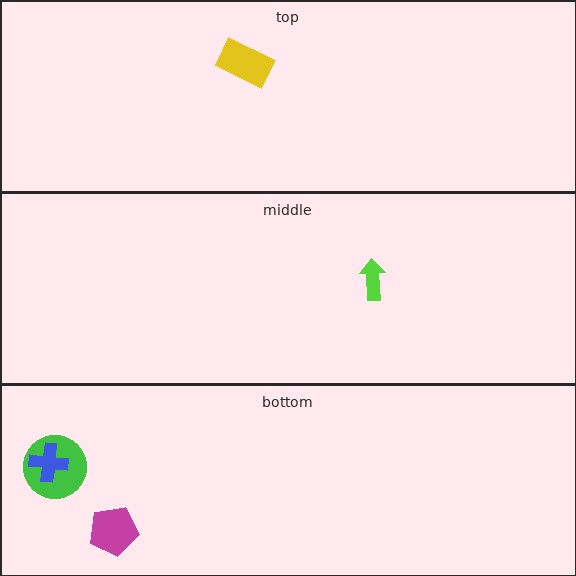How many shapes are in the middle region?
1.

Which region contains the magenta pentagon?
The bottom region.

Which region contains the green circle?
The bottom region.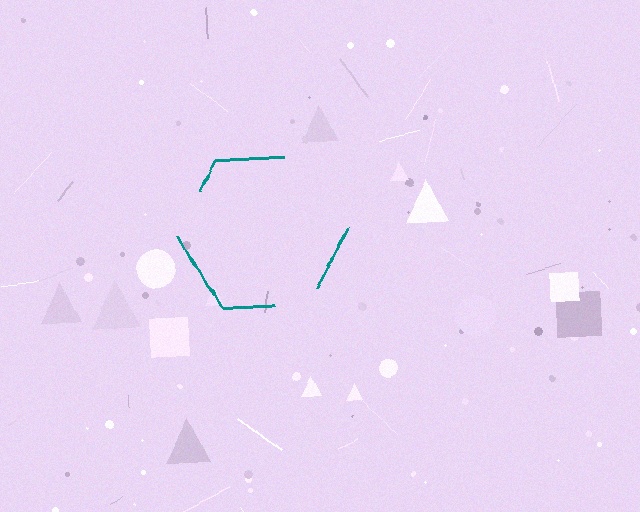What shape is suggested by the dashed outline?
The dashed outline suggests a hexagon.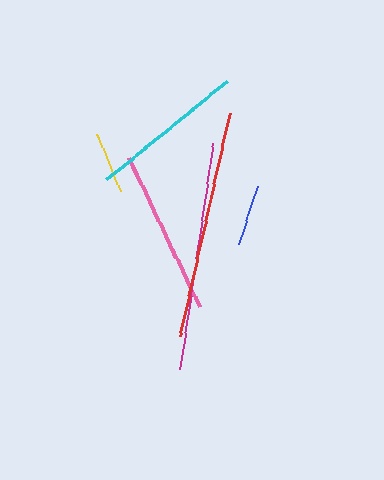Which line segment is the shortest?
The blue line is the shortest at approximately 61 pixels.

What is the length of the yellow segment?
The yellow segment is approximately 62 pixels long.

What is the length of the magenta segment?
The magenta segment is approximately 228 pixels long.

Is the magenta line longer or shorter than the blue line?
The magenta line is longer than the blue line.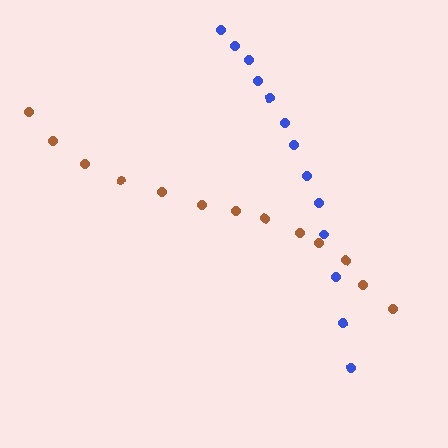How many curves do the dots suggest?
There are 2 distinct paths.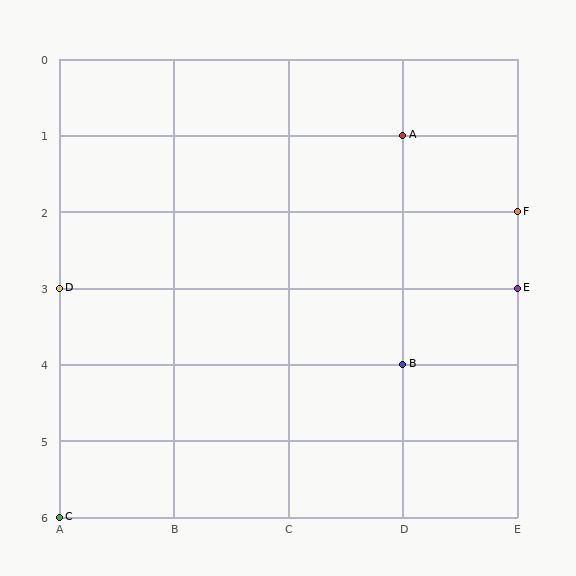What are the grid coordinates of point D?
Point D is at grid coordinates (A, 3).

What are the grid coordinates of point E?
Point E is at grid coordinates (E, 3).